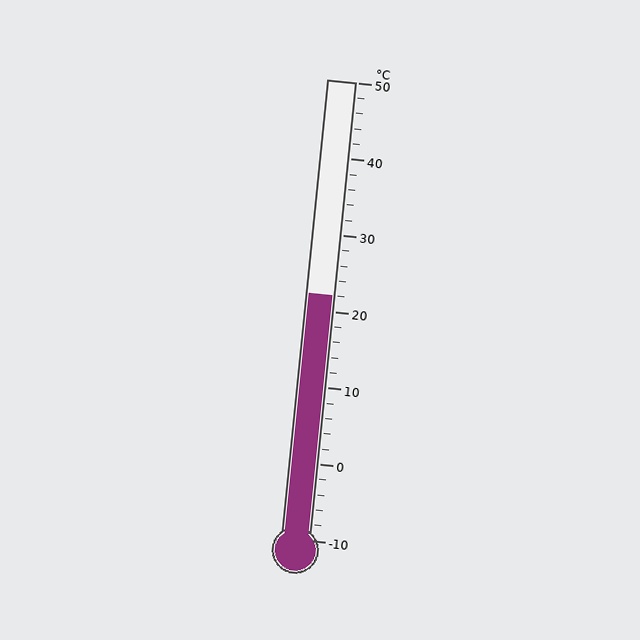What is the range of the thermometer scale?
The thermometer scale ranges from -10°C to 50°C.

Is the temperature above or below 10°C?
The temperature is above 10°C.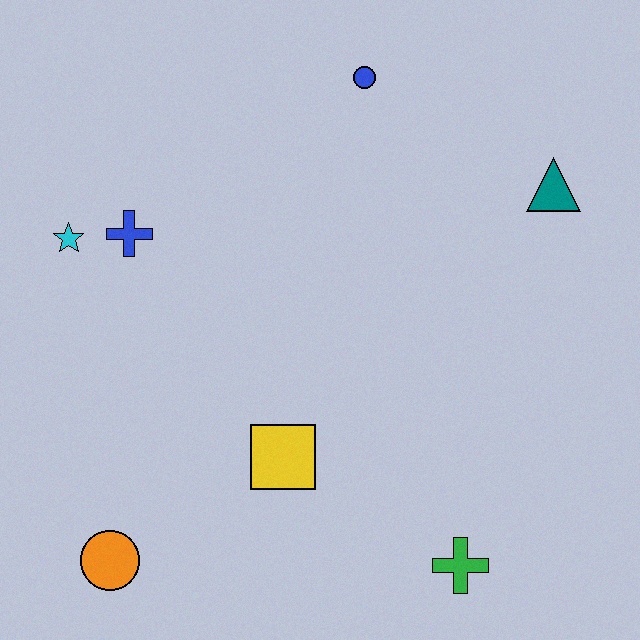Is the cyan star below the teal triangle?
Yes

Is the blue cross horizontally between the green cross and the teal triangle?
No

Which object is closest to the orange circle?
The yellow square is closest to the orange circle.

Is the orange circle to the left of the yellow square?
Yes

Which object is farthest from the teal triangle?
The orange circle is farthest from the teal triangle.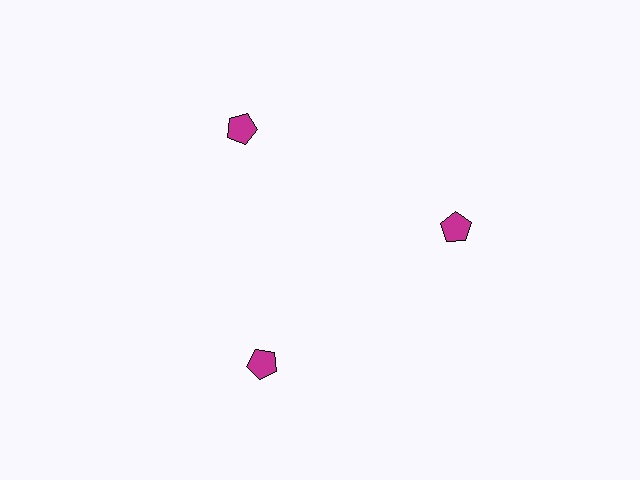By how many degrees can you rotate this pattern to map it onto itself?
The pattern maps onto itself every 120 degrees of rotation.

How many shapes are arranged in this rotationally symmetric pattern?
There are 3 shapes, arranged in 3 groups of 1.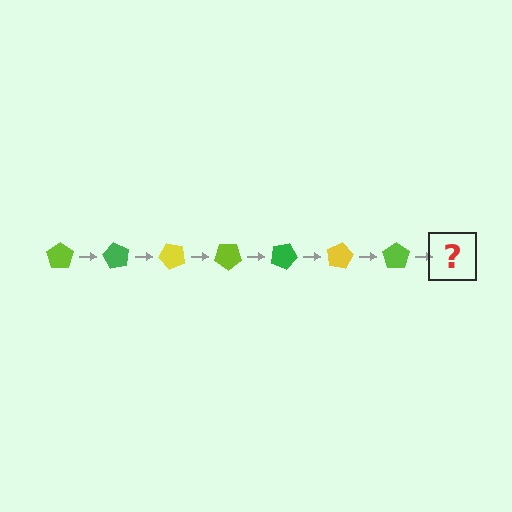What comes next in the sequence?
The next element should be a green pentagon, rotated 420 degrees from the start.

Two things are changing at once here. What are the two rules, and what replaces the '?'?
The two rules are that it rotates 60 degrees each step and the color cycles through lime, green, and yellow. The '?' should be a green pentagon, rotated 420 degrees from the start.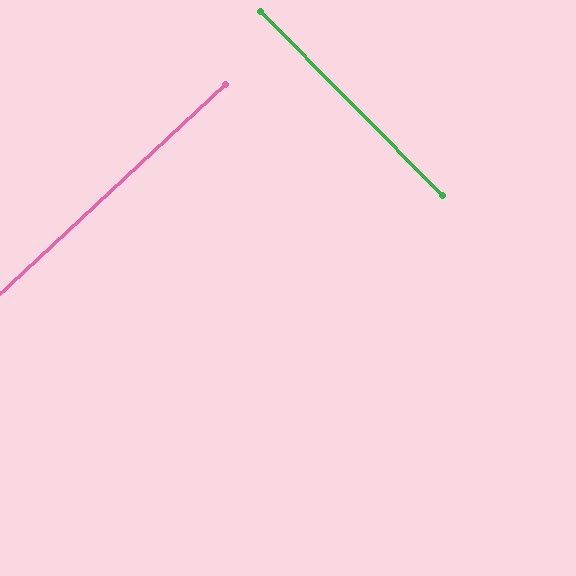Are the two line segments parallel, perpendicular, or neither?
Perpendicular — they meet at approximately 88°.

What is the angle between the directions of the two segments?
Approximately 88 degrees.